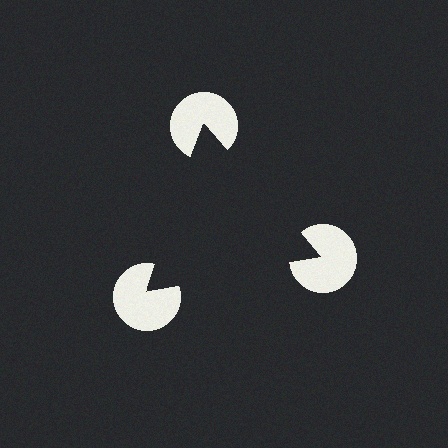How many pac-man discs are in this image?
There are 3 — one at each vertex of the illusory triangle.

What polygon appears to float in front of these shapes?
An illusory triangle — its edges are inferred from the aligned wedge cuts in the pac-man discs, not physically drawn.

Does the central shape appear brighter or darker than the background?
It typically appears slightly darker than the background, even though no actual brightness change is drawn.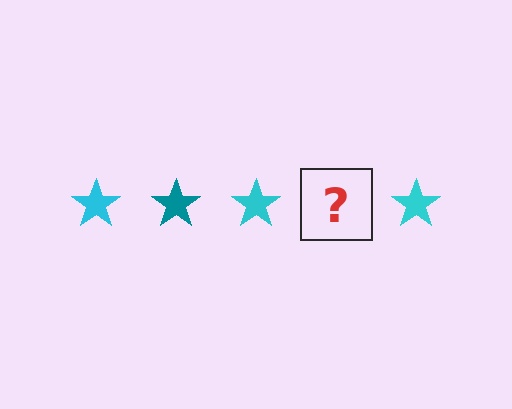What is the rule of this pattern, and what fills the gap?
The rule is that the pattern cycles through cyan, teal stars. The gap should be filled with a teal star.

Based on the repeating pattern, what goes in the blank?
The blank should be a teal star.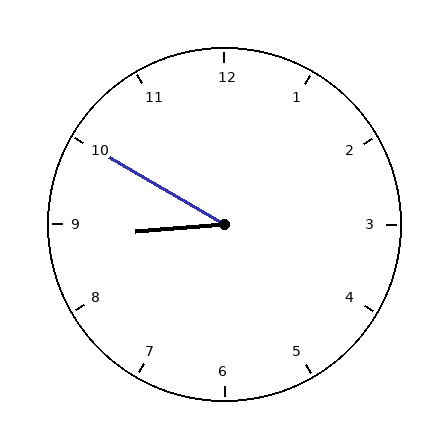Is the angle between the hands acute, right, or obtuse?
It is acute.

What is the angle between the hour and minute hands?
Approximately 35 degrees.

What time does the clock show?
8:50.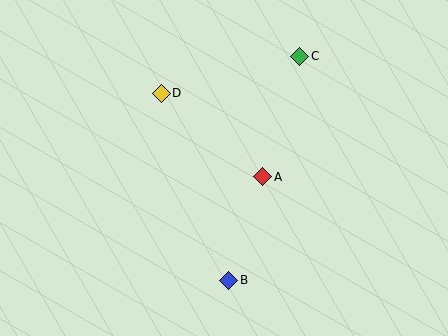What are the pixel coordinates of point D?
Point D is at (161, 93).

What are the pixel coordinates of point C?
Point C is at (300, 56).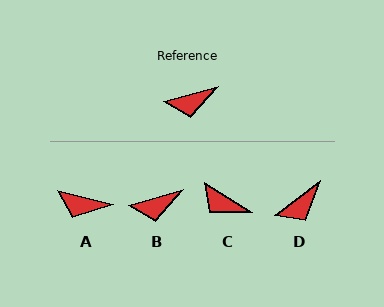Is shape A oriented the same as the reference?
No, it is off by about 30 degrees.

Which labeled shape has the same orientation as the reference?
B.